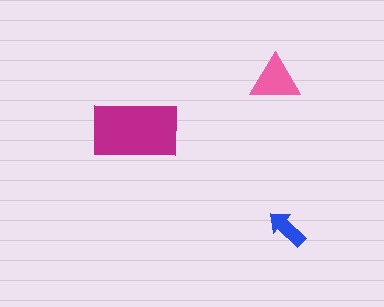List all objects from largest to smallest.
The magenta rectangle, the pink triangle, the blue arrow.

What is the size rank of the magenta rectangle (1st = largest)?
1st.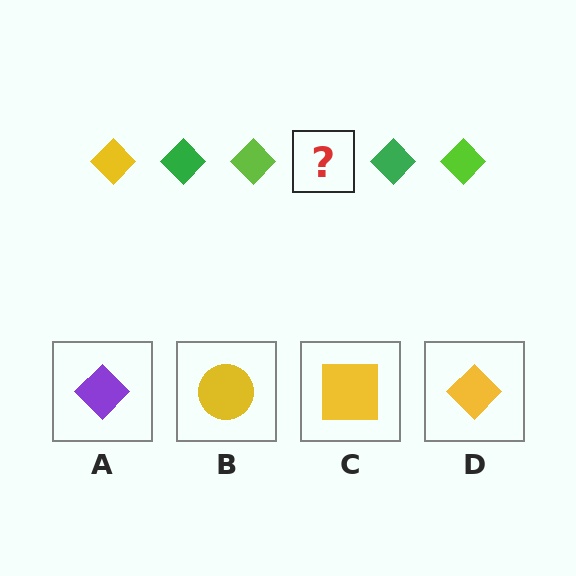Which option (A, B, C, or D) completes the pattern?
D.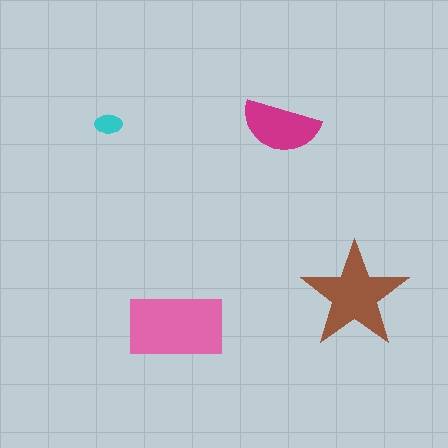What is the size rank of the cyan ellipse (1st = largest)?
4th.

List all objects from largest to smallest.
The pink rectangle, the brown star, the magenta semicircle, the cyan ellipse.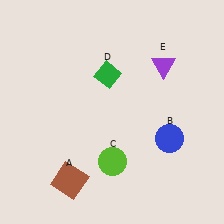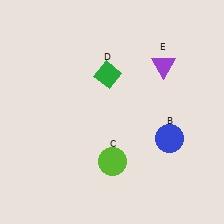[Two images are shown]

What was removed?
The brown square (A) was removed in Image 2.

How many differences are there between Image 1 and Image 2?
There is 1 difference between the two images.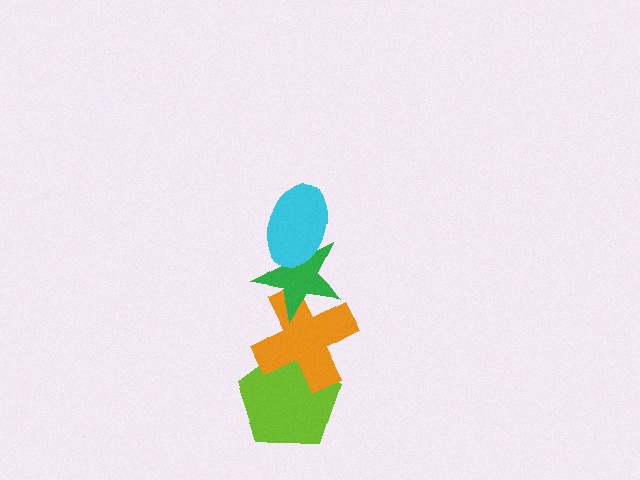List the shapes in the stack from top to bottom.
From top to bottom: the cyan ellipse, the green star, the orange cross, the lime pentagon.